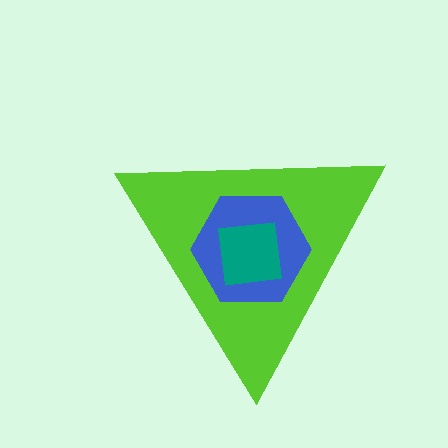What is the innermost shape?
The teal square.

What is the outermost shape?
The lime triangle.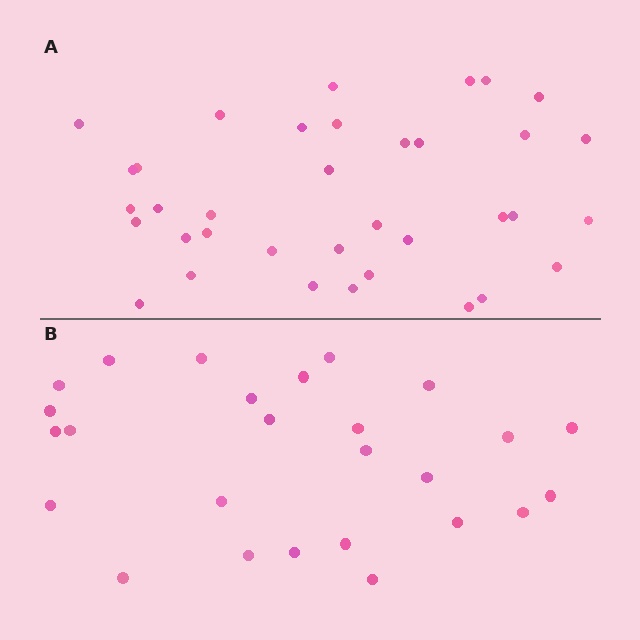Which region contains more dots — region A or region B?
Region A (the top region) has more dots.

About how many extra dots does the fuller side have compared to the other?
Region A has roughly 10 or so more dots than region B.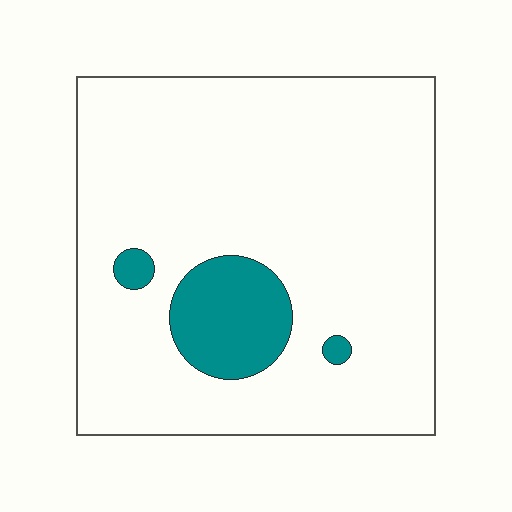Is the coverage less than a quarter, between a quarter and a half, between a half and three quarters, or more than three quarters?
Less than a quarter.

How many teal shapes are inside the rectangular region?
3.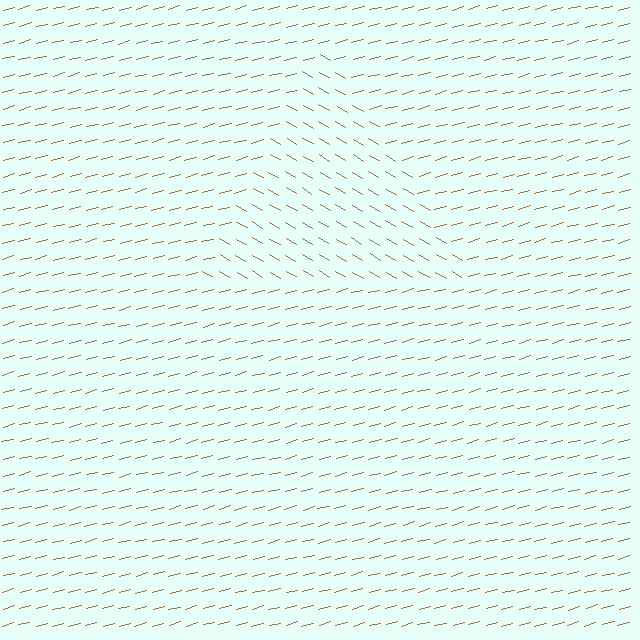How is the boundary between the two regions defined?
The boundary is defined purely by a change in line orientation (approximately 45 degrees difference). All lines are the same color and thickness.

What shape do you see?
I see a triangle.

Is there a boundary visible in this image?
Yes, there is a texture boundary formed by a change in line orientation.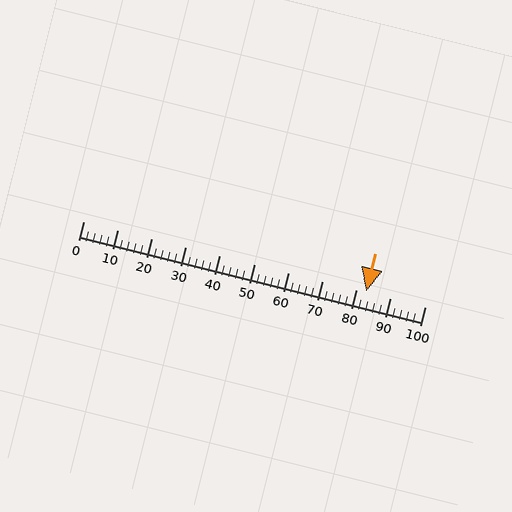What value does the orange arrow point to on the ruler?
The orange arrow points to approximately 83.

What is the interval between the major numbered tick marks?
The major tick marks are spaced 10 units apart.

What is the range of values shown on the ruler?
The ruler shows values from 0 to 100.